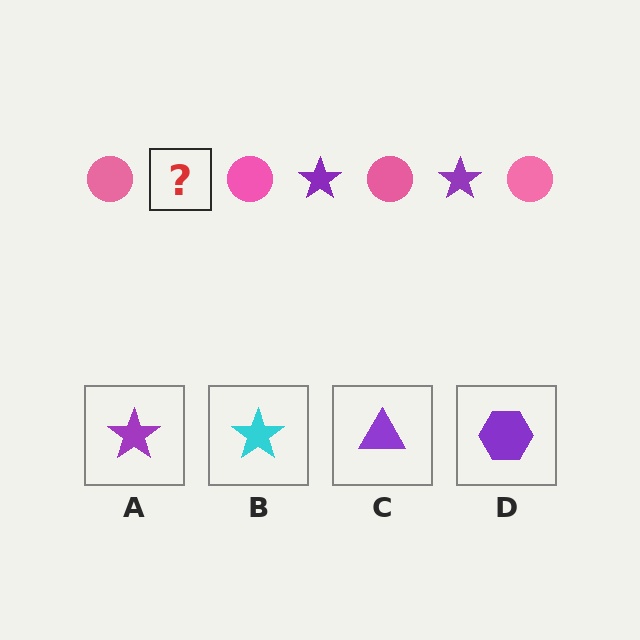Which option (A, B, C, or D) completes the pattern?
A.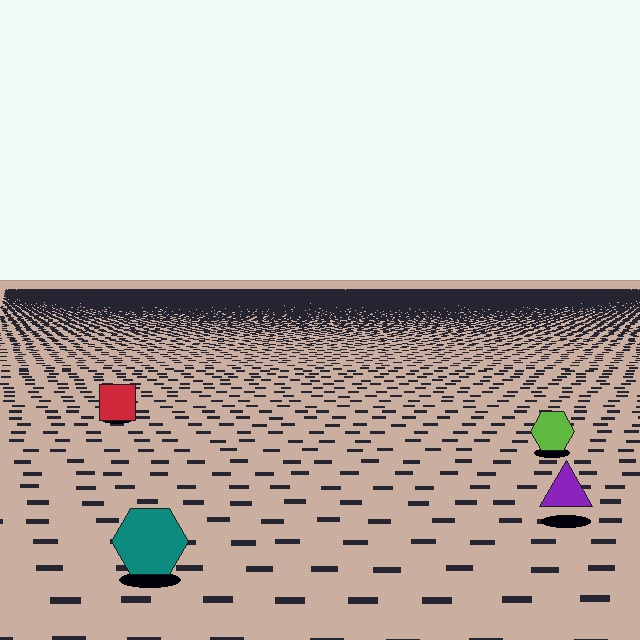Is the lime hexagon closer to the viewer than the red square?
Yes. The lime hexagon is closer — you can tell from the texture gradient: the ground texture is coarser near it.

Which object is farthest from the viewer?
The red square is farthest from the viewer. It appears smaller and the ground texture around it is denser.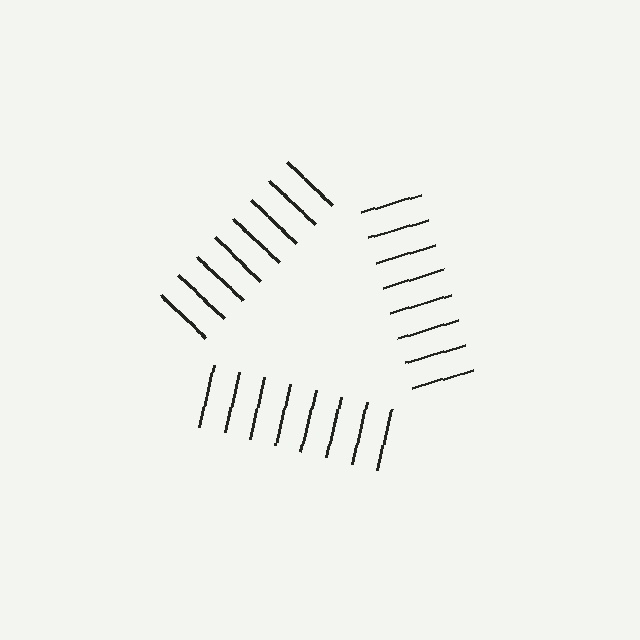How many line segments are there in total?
24 — 8 along each of the 3 edges.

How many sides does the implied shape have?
3 sides — the line-ends trace a triangle.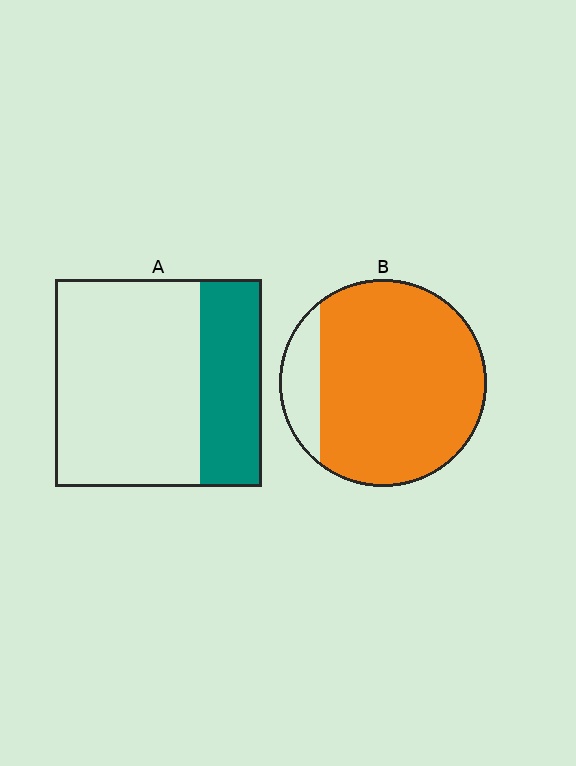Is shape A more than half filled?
No.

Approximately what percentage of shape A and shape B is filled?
A is approximately 30% and B is approximately 85%.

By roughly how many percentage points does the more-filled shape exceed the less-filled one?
By roughly 55 percentage points (B over A).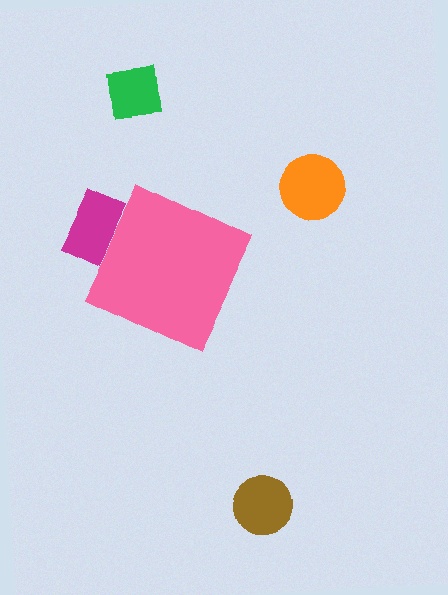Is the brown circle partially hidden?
No, the brown circle is fully visible.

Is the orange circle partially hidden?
No, the orange circle is fully visible.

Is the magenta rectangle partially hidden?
Yes, the magenta rectangle is partially hidden behind the pink diamond.